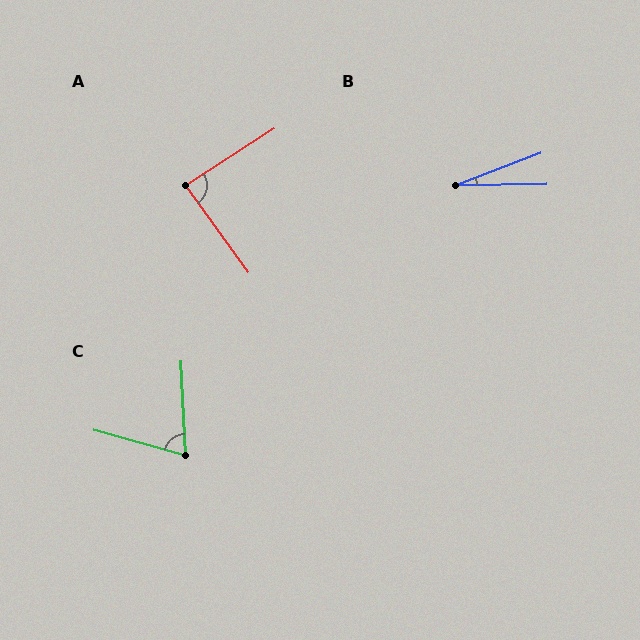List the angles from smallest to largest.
B (20°), C (72°), A (87°).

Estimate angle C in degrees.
Approximately 72 degrees.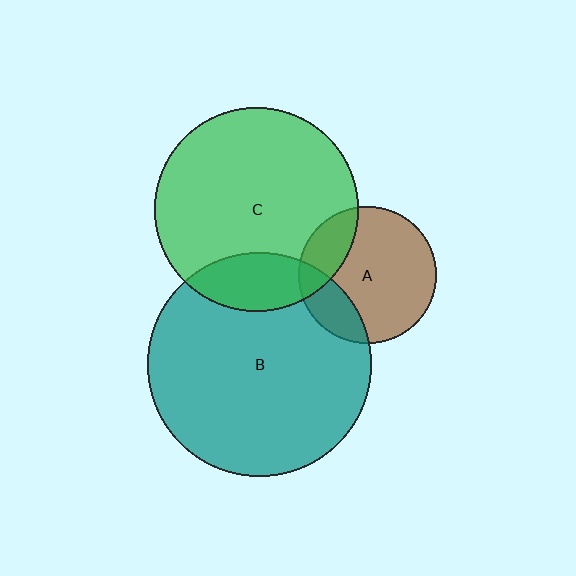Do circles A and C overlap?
Yes.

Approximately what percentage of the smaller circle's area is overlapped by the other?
Approximately 20%.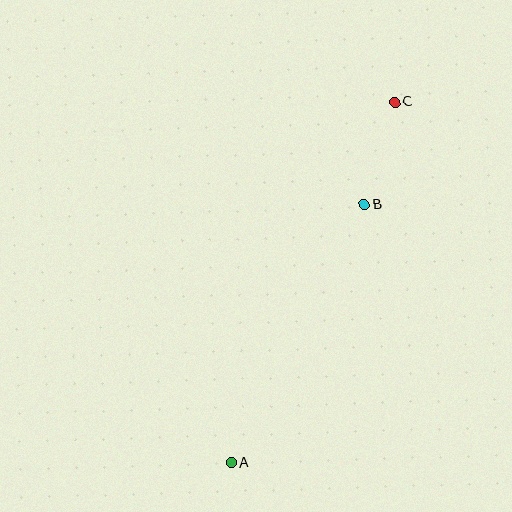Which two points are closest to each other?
Points B and C are closest to each other.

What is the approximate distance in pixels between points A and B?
The distance between A and B is approximately 290 pixels.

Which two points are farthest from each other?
Points A and C are farthest from each other.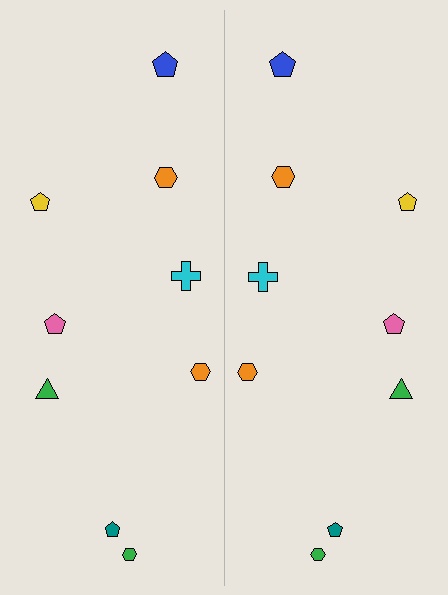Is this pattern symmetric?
Yes, this pattern has bilateral (reflection) symmetry.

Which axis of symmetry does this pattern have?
The pattern has a vertical axis of symmetry running through the center of the image.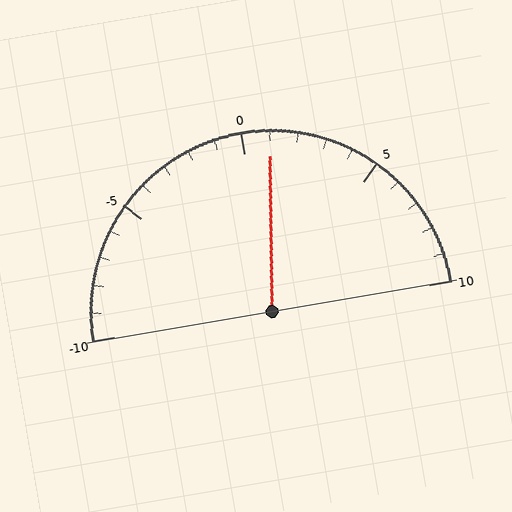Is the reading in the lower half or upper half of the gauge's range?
The reading is in the upper half of the range (-10 to 10).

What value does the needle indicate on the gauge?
The needle indicates approximately 1.